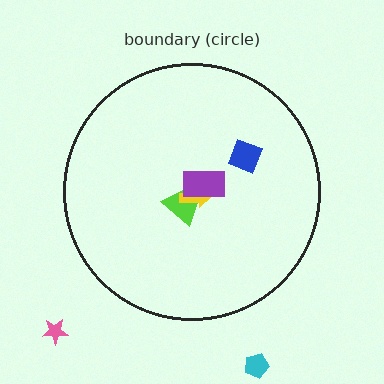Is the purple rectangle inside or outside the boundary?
Inside.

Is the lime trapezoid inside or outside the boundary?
Inside.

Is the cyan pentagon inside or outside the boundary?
Outside.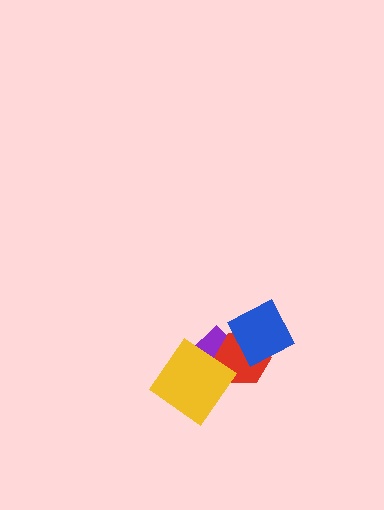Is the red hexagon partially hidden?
Yes, it is partially covered by another shape.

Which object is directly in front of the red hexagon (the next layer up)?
The yellow diamond is directly in front of the red hexagon.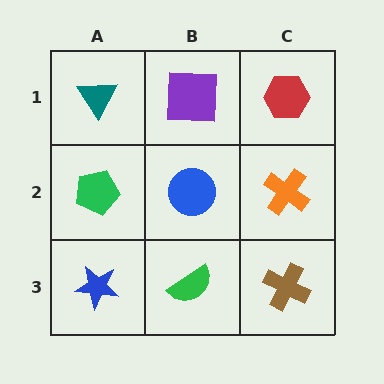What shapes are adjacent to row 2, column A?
A teal triangle (row 1, column A), a blue star (row 3, column A), a blue circle (row 2, column B).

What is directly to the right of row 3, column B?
A brown cross.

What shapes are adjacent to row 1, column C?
An orange cross (row 2, column C), a purple square (row 1, column B).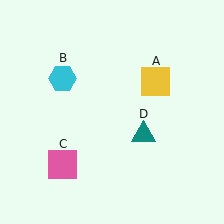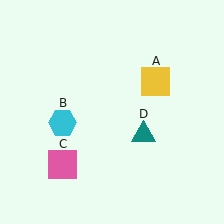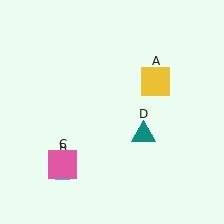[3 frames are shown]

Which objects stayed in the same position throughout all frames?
Yellow square (object A) and pink square (object C) and teal triangle (object D) remained stationary.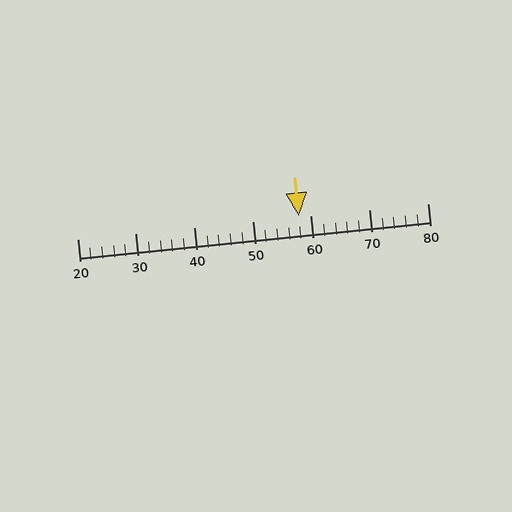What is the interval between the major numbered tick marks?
The major tick marks are spaced 10 units apart.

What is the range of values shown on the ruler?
The ruler shows values from 20 to 80.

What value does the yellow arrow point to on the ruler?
The yellow arrow points to approximately 58.